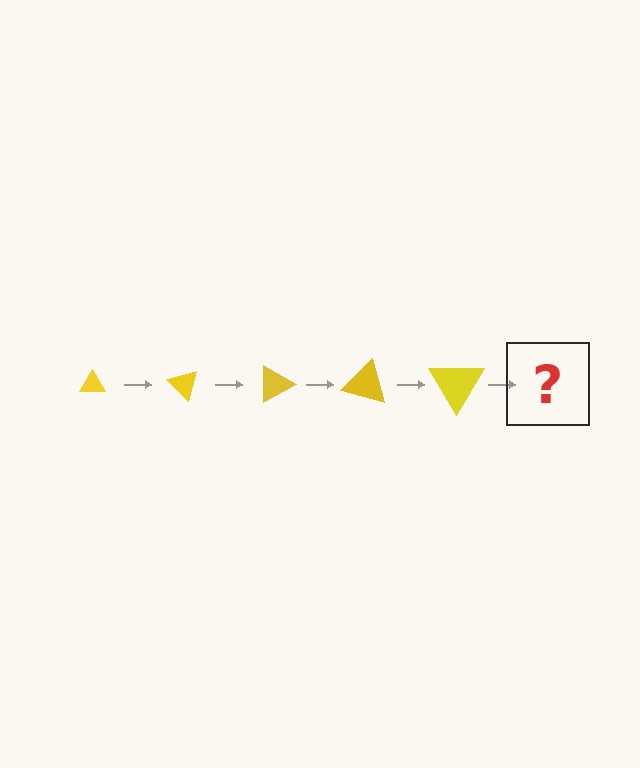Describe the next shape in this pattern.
It should be a triangle, larger than the previous one and rotated 225 degrees from the start.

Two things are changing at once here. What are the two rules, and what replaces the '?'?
The two rules are that the triangle grows larger each step and it rotates 45 degrees each step. The '?' should be a triangle, larger than the previous one and rotated 225 degrees from the start.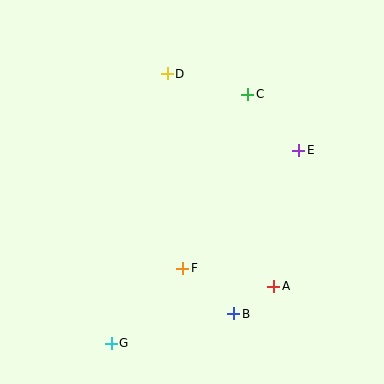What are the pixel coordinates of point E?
Point E is at (299, 150).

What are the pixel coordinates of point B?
Point B is at (234, 314).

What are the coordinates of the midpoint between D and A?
The midpoint between D and A is at (220, 180).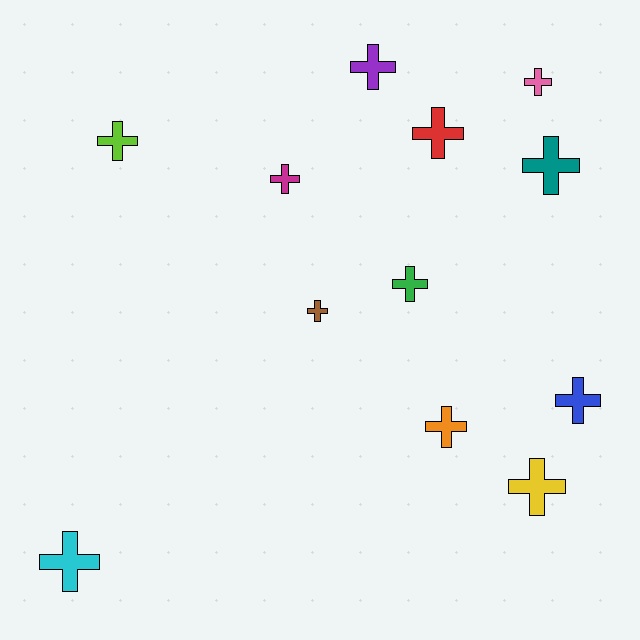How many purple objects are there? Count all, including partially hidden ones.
There is 1 purple object.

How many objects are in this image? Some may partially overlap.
There are 12 objects.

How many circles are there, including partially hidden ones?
There are no circles.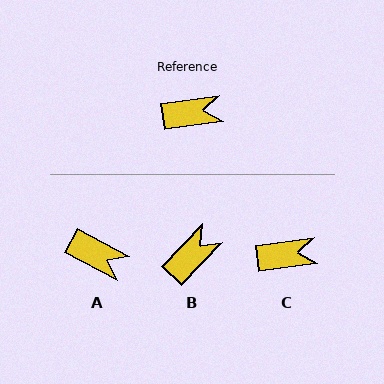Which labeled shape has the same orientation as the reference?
C.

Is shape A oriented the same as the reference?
No, it is off by about 35 degrees.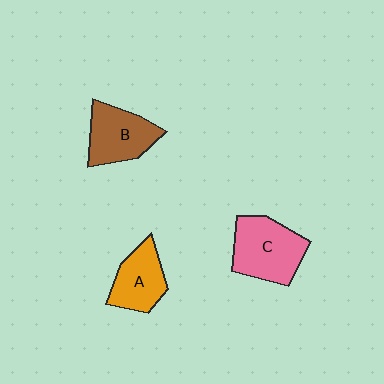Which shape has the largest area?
Shape C (pink).